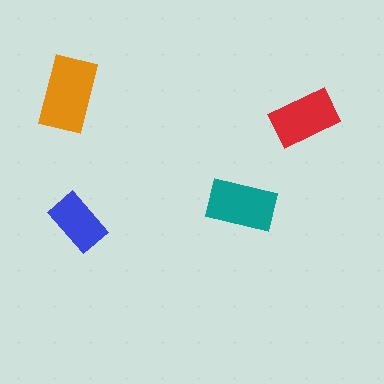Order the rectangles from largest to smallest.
the orange one, the teal one, the red one, the blue one.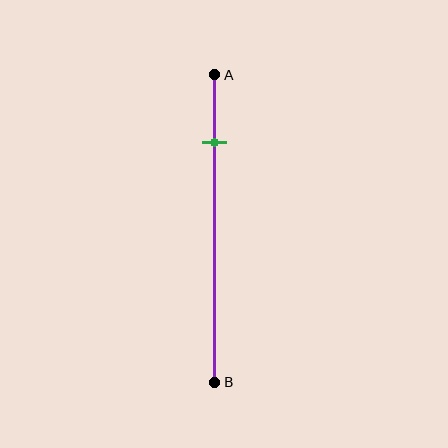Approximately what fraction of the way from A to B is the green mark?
The green mark is approximately 20% of the way from A to B.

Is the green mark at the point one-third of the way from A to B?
No, the mark is at about 20% from A, not at the 33% one-third point.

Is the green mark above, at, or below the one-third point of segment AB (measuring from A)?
The green mark is above the one-third point of segment AB.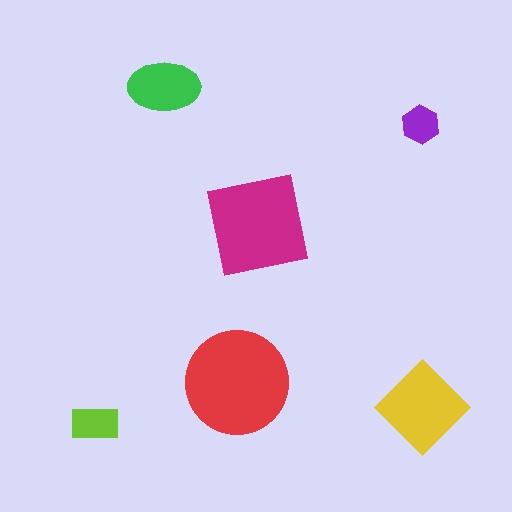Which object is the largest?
The red circle.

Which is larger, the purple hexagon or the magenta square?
The magenta square.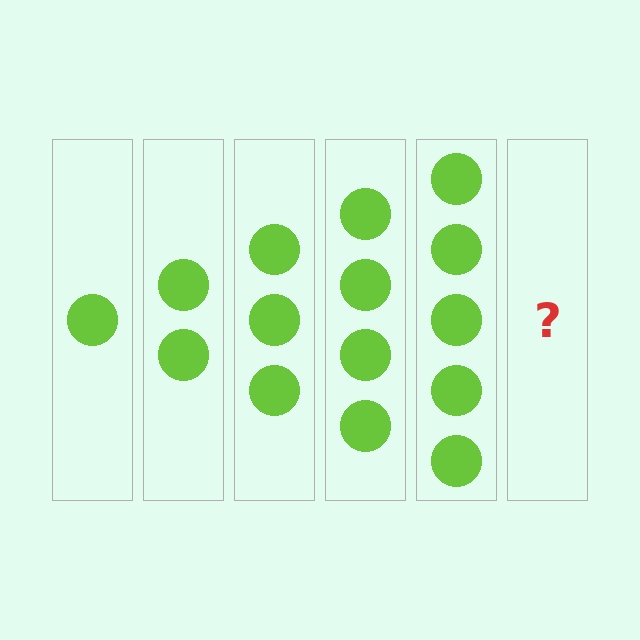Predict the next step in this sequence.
The next step is 6 circles.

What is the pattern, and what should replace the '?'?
The pattern is that each step adds one more circle. The '?' should be 6 circles.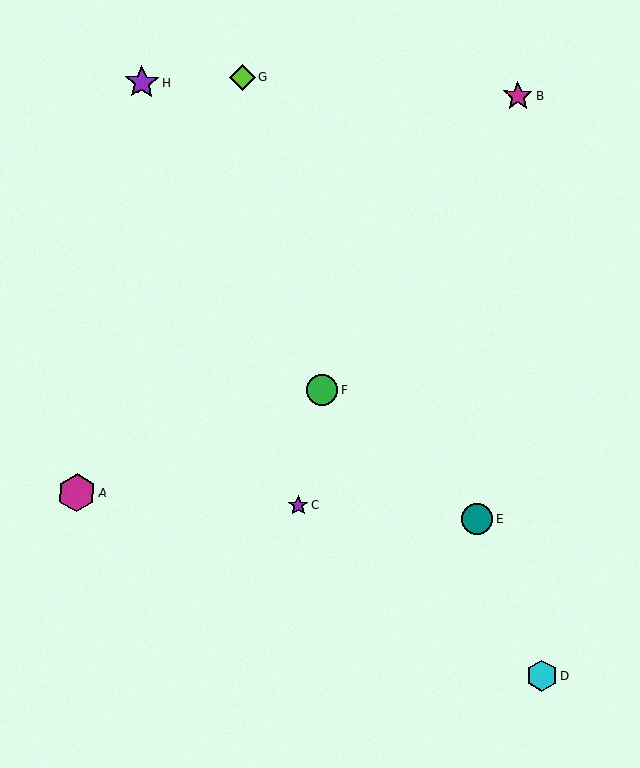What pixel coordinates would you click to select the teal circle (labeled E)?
Click at (477, 519) to select the teal circle E.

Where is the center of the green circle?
The center of the green circle is at (322, 390).